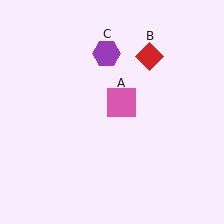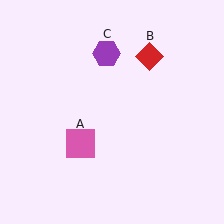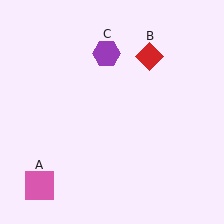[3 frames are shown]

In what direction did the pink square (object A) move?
The pink square (object A) moved down and to the left.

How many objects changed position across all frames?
1 object changed position: pink square (object A).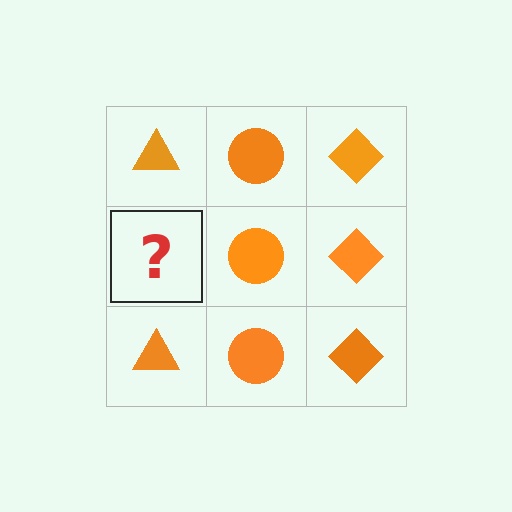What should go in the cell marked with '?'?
The missing cell should contain an orange triangle.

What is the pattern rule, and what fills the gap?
The rule is that each column has a consistent shape. The gap should be filled with an orange triangle.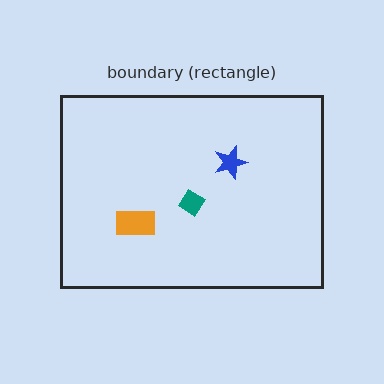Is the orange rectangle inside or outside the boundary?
Inside.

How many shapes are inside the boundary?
3 inside, 0 outside.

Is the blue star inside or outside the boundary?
Inside.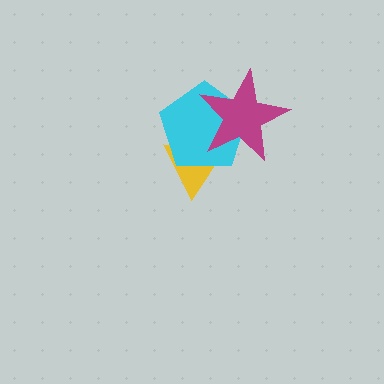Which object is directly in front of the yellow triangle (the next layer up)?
The cyan pentagon is directly in front of the yellow triangle.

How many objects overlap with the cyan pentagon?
2 objects overlap with the cyan pentagon.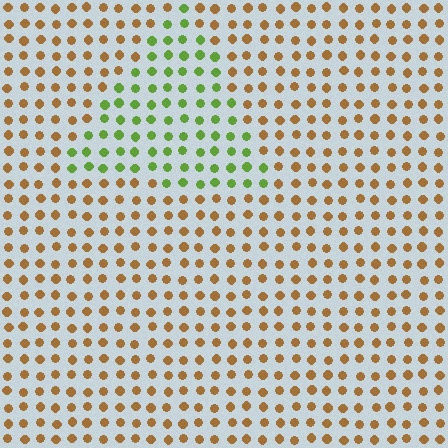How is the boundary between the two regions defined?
The boundary is defined purely by a slight shift in hue (about 66 degrees). Spacing, size, and orientation are identical on both sides.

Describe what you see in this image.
The image is filled with small brown elements in a uniform arrangement. A triangle-shaped region is visible where the elements are tinted to a slightly different hue, forming a subtle color boundary.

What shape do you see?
I see a triangle.